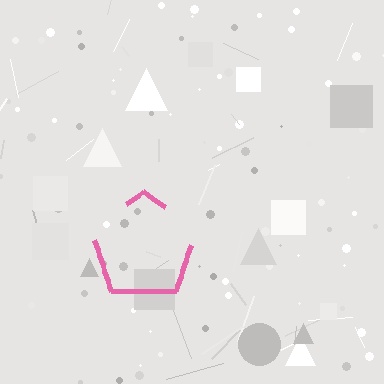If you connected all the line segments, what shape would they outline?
They would outline a pentagon.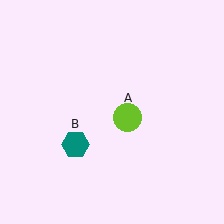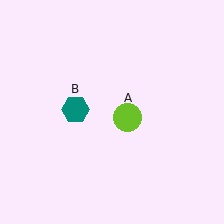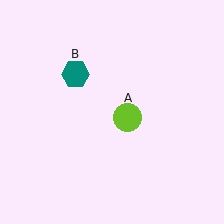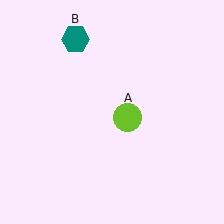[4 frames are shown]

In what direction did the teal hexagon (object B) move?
The teal hexagon (object B) moved up.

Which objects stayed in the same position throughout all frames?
Lime circle (object A) remained stationary.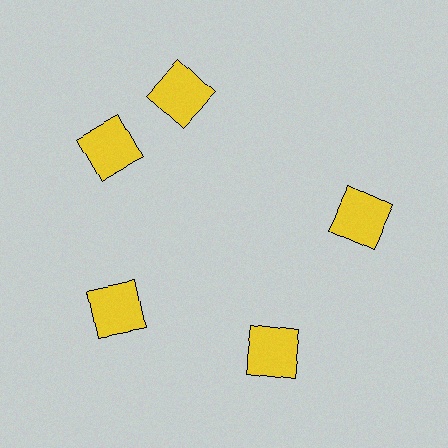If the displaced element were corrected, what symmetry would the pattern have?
It would have 5-fold rotational symmetry — the pattern would map onto itself every 72 degrees.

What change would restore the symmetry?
The symmetry would be restored by rotating it back into even spacing with its neighbors so that all 5 squares sit at equal angles and equal distance from the center.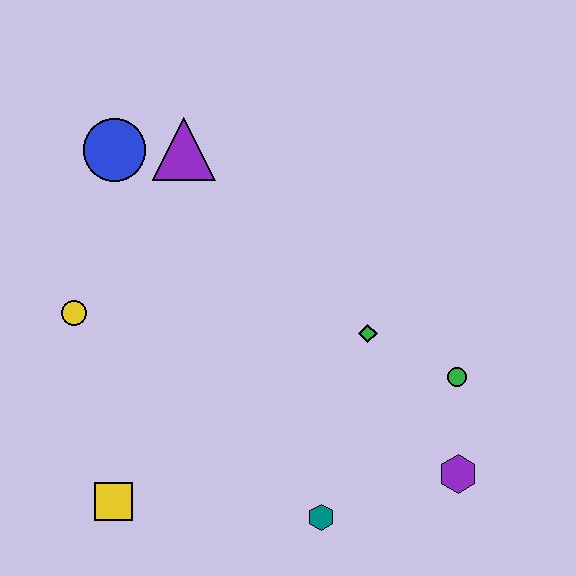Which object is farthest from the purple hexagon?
The blue circle is farthest from the purple hexagon.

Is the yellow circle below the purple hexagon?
No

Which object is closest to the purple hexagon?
The green circle is closest to the purple hexagon.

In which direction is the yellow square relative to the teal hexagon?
The yellow square is to the left of the teal hexagon.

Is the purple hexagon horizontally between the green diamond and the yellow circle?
No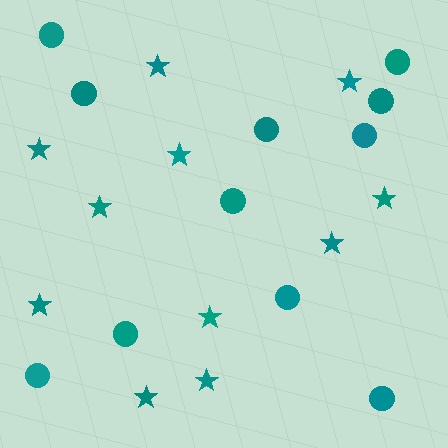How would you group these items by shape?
There are 2 groups: one group of circles (11) and one group of stars (11).